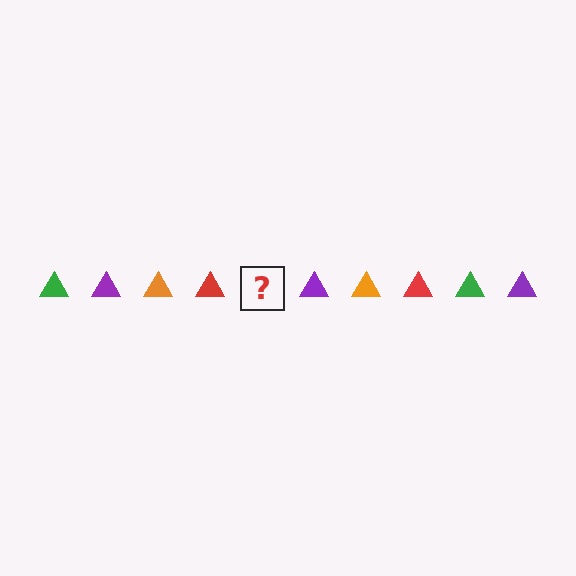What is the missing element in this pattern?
The missing element is a green triangle.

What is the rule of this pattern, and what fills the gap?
The rule is that the pattern cycles through green, purple, orange, red triangles. The gap should be filled with a green triangle.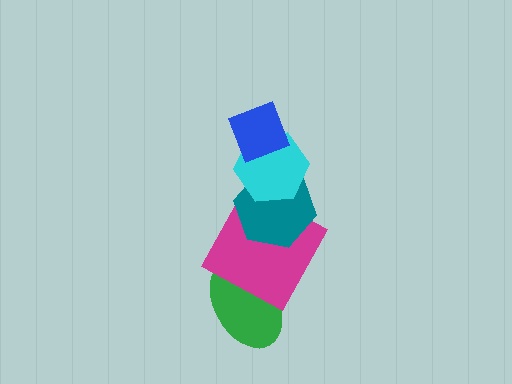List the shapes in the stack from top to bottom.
From top to bottom: the blue diamond, the cyan hexagon, the teal hexagon, the magenta square, the green ellipse.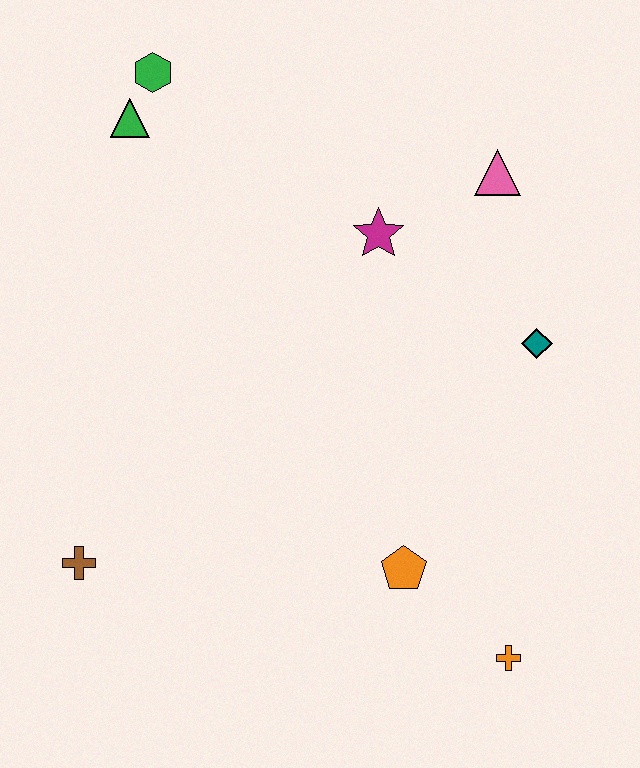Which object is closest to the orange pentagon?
The orange cross is closest to the orange pentagon.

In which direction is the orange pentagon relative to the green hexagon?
The orange pentagon is below the green hexagon.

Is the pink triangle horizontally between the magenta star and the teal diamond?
Yes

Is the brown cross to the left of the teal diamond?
Yes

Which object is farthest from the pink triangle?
The brown cross is farthest from the pink triangle.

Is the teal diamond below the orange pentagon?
No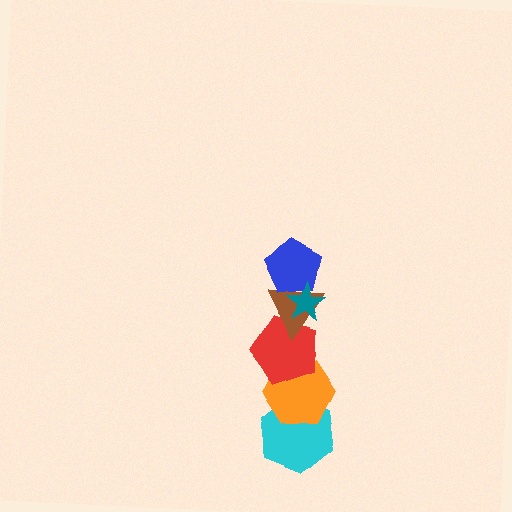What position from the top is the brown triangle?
The brown triangle is 3rd from the top.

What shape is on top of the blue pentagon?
The teal star is on top of the blue pentagon.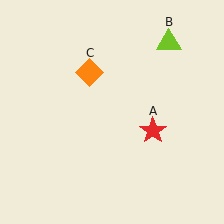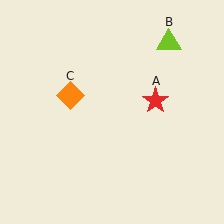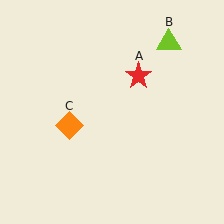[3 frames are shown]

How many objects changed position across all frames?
2 objects changed position: red star (object A), orange diamond (object C).